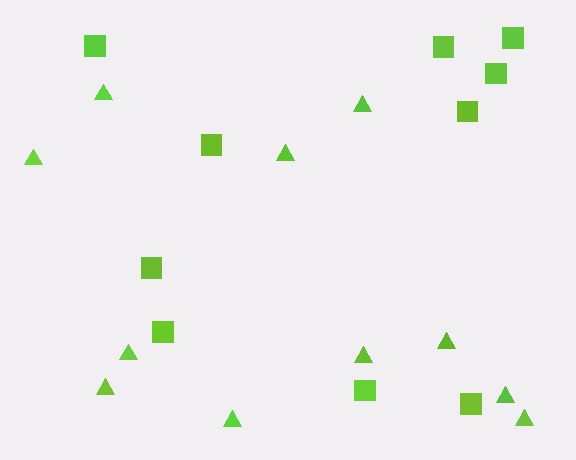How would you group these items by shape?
There are 2 groups: one group of squares (10) and one group of triangles (11).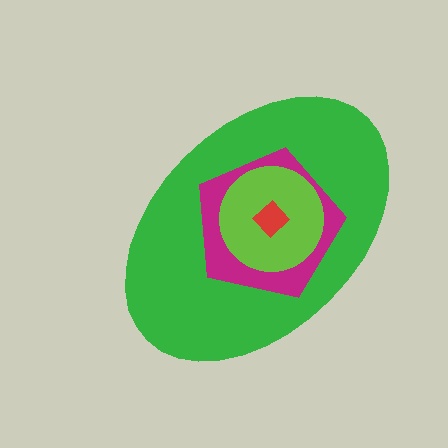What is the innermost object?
The red diamond.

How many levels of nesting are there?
4.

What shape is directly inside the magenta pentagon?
The lime circle.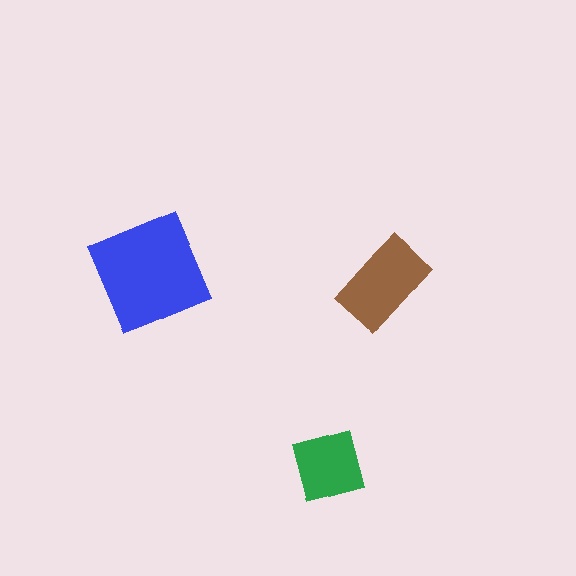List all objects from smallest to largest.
The green square, the brown rectangle, the blue square.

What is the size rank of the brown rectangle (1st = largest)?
2nd.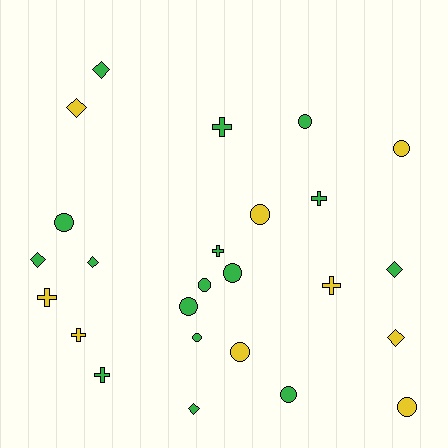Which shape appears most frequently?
Circle, with 11 objects.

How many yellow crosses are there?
There are 3 yellow crosses.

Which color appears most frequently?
Green, with 16 objects.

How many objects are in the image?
There are 25 objects.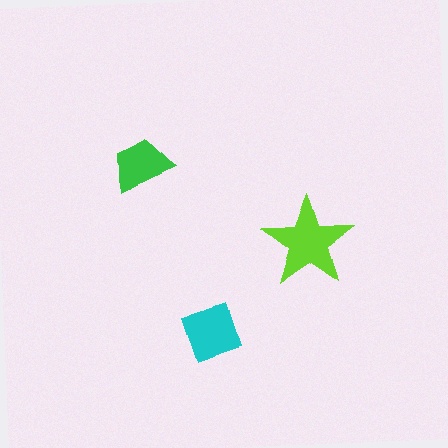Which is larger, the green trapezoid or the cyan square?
The cyan square.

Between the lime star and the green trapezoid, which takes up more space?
The lime star.